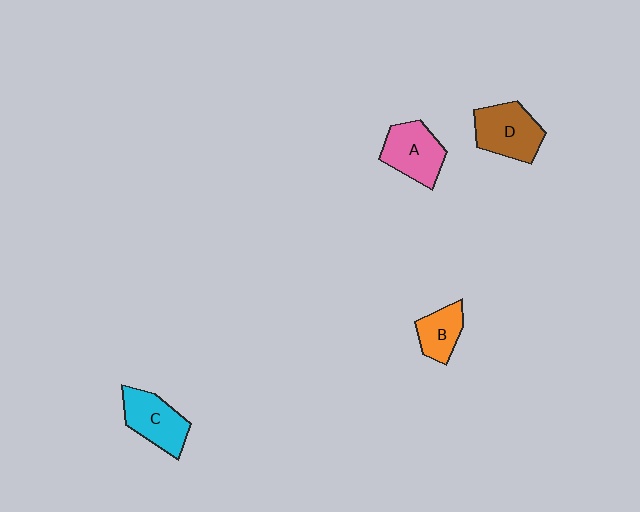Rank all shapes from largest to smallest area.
From largest to smallest: D (brown), A (pink), C (cyan), B (orange).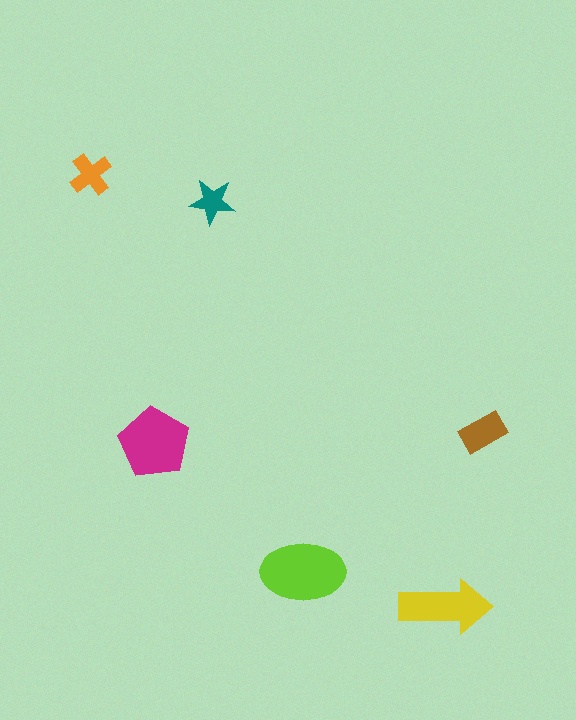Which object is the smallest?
The teal star.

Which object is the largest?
The lime ellipse.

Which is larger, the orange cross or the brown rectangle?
The brown rectangle.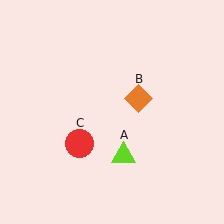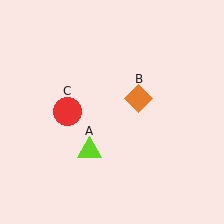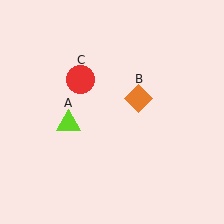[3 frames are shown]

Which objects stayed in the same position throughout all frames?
Orange diamond (object B) remained stationary.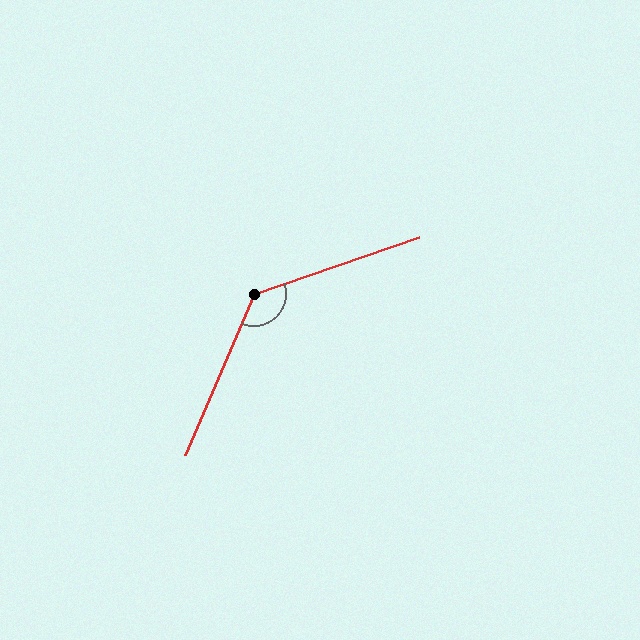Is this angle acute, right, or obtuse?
It is obtuse.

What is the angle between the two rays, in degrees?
Approximately 132 degrees.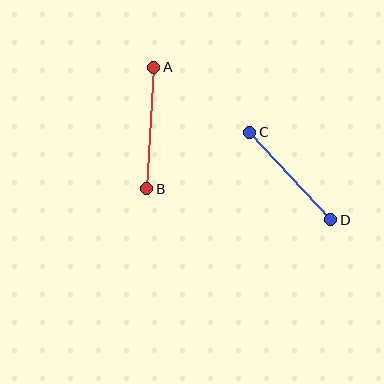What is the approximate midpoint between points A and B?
The midpoint is at approximately (150, 128) pixels.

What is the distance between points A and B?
The distance is approximately 121 pixels.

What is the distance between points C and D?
The distance is approximately 119 pixels.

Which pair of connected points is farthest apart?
Points A and B are farthest apart.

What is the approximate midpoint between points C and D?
The midpoint is at approximately (290, 176) pixels.